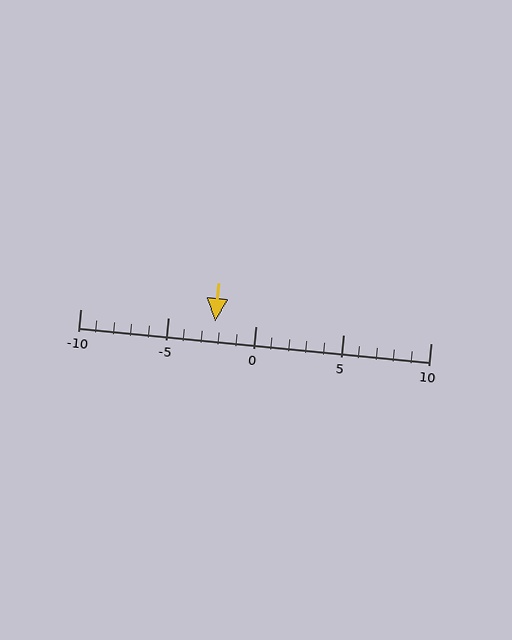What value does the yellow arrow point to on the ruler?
The yellow arrow points to approximately -2.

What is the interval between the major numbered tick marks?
The major tick marks are spaced 5 units apart.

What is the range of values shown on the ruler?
The ruler shows values from -10 to 10.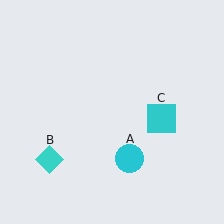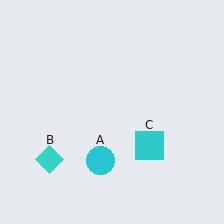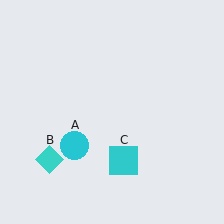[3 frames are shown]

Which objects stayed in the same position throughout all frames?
Cyan diamond (object B) remained stationary.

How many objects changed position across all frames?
2 objects changed position: cyan circle (object A), cyan square (object C).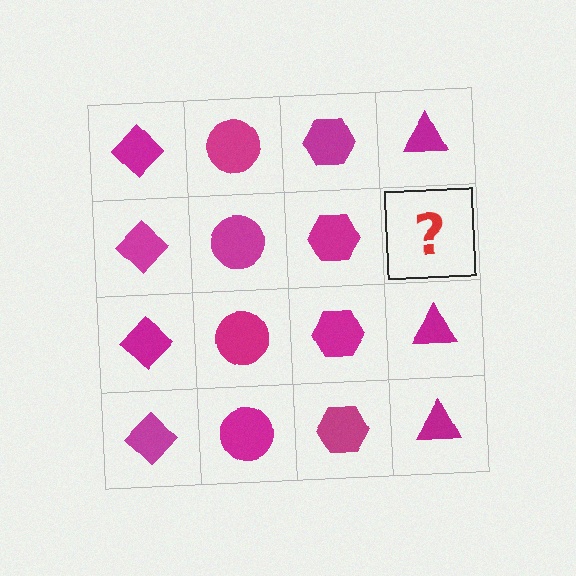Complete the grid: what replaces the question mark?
The question mark should be replaced with a magenta triangle.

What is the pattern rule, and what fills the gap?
The rule is that each column has a consistent shape. The gap should be filled with a magenta triangle.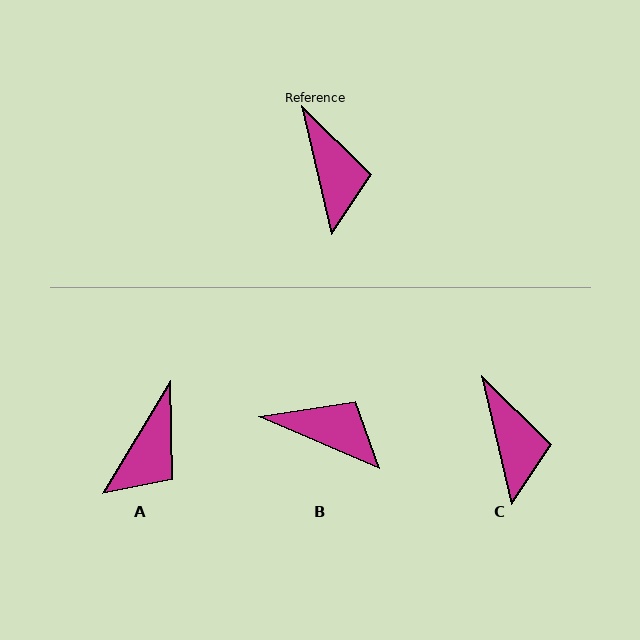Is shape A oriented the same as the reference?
No, it is off by about 44 degrees.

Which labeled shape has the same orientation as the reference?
C.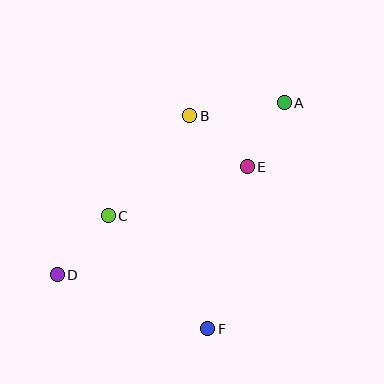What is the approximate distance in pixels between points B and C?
The distance between B and C is approximately 129 pixels.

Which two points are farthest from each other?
Points A and D are farthest from each other.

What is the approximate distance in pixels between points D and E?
The distance between D and E is approximately 218 pixels.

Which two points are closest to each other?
Points A and E are closest to each other.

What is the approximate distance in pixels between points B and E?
The distance between B and E is approximately 77 pixels.